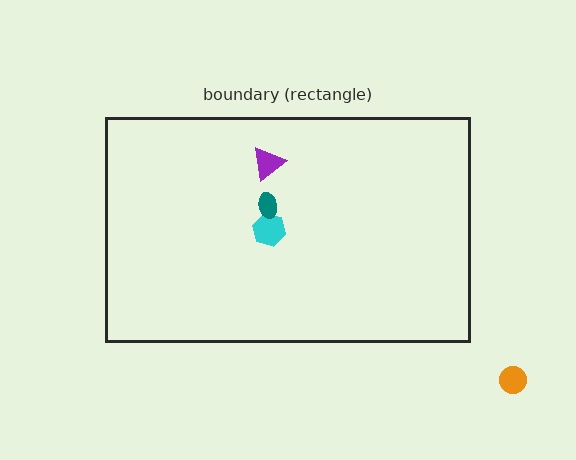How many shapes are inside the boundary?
3 inside, 1 outside.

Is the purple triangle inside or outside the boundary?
Inside.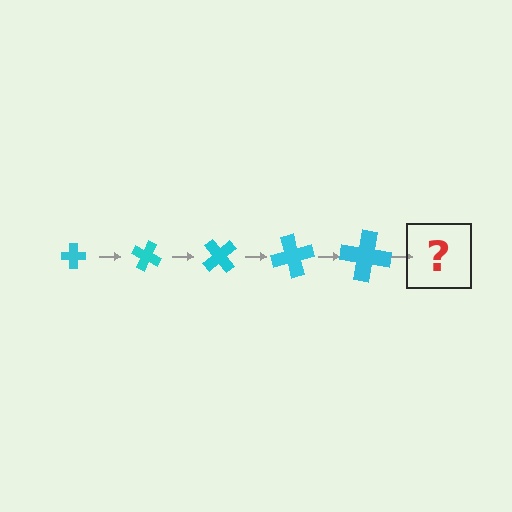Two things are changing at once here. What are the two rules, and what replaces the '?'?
The two rules are that the cross grows larger each step and it rotates 25 degrees each step. The '?' should be a cross, larger than the previous one and rotated 125 degrees from the start.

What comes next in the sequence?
The next element should be a cross, larger than the previous one and rotated 125 degrees from the start.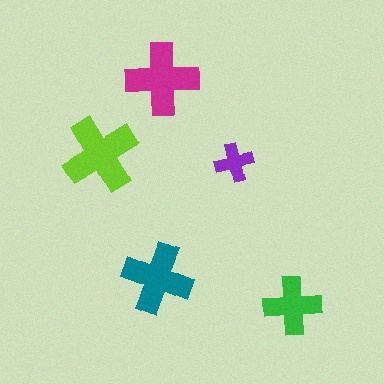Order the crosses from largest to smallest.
the lime one, the magenta one, the teal one, the green one, the purple one.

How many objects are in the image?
There are 5 objects in the image.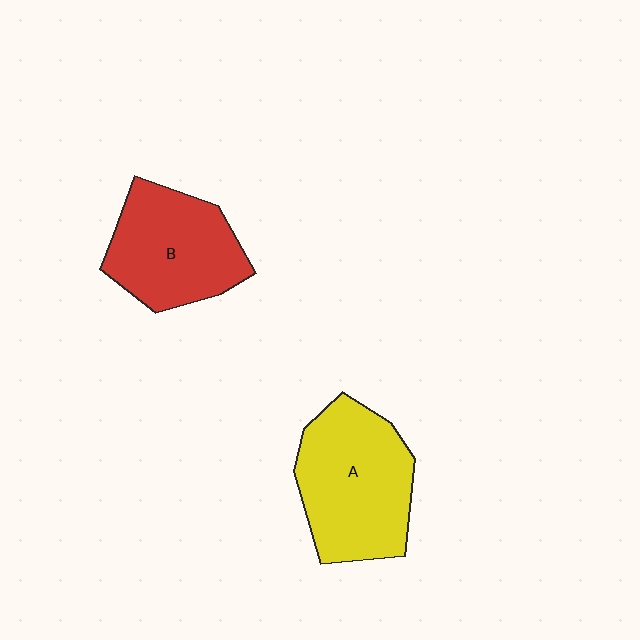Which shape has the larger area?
Shape A (yellow).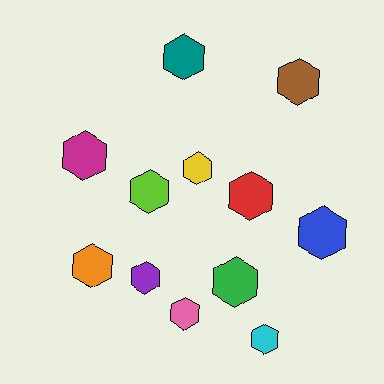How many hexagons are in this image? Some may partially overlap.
There are 12 hexagons.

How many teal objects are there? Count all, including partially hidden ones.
There is 1 teal object.